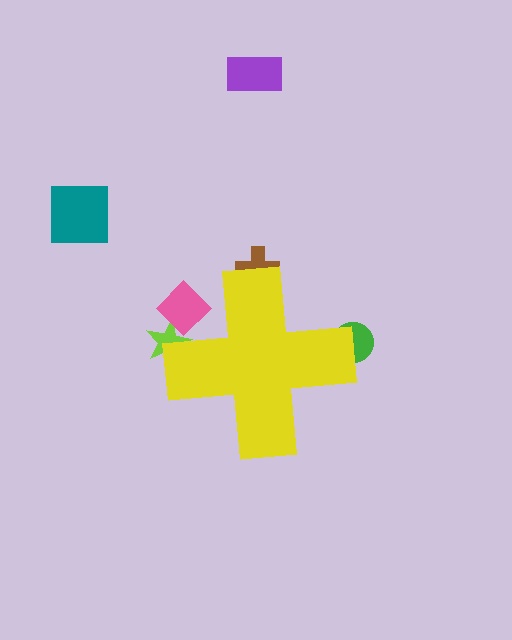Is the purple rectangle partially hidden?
No, the purple rectangle is fully visible.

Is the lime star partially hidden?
Yes, the lime star is partially hidden behind the yellow cross.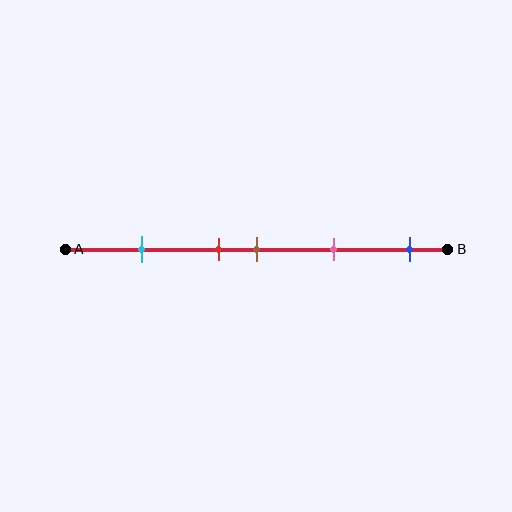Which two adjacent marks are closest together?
The red and brown marks are the closest adjacent pair.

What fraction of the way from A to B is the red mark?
The red mark is approximately 40% (0.4) of the way from A to B.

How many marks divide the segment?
There are 5 marks dividing the segment.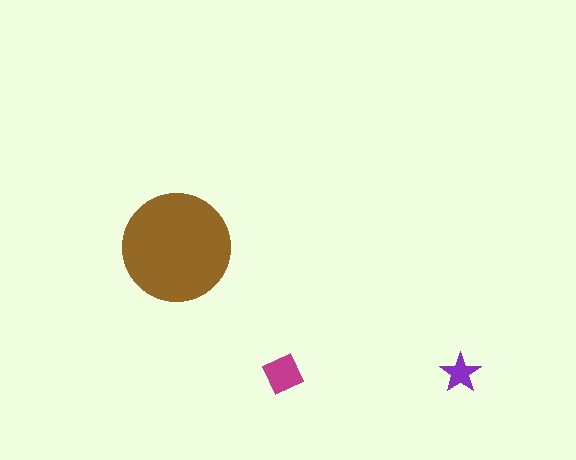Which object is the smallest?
The purple star.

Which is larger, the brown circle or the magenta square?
The brown circle.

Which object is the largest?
The brown circle.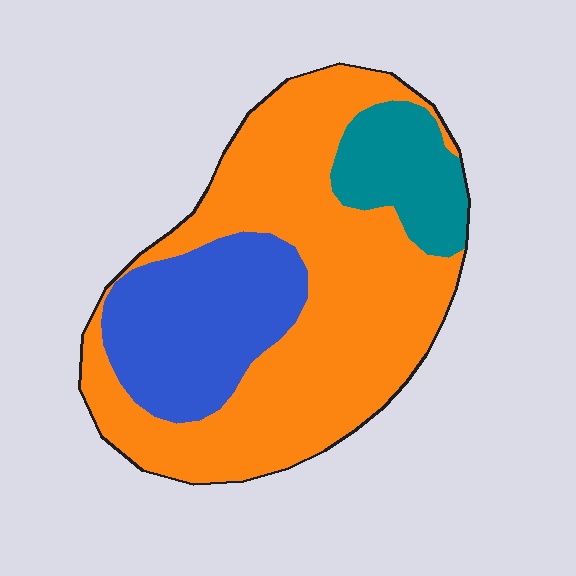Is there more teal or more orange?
Orange.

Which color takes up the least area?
Teal, at roughly 15%.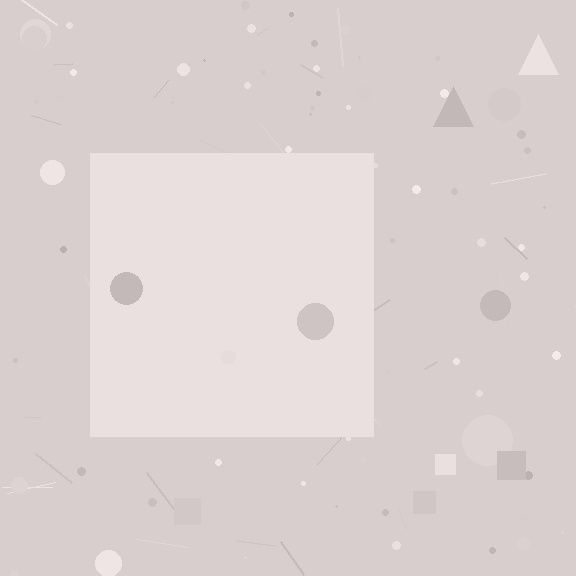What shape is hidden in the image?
A square is hidden in the image.